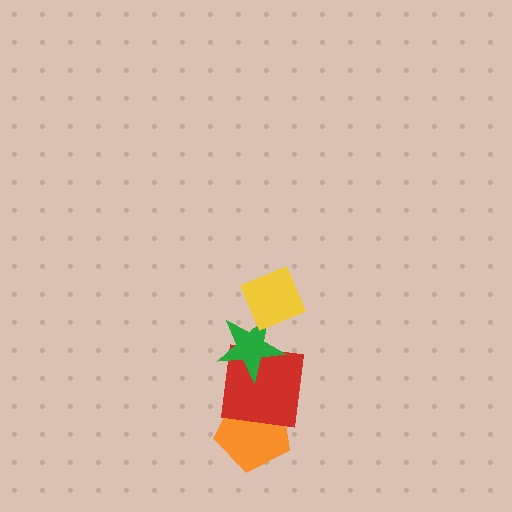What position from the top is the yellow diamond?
The yellow diamond is 1st from the top.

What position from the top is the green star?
The green star is 2nd from the top.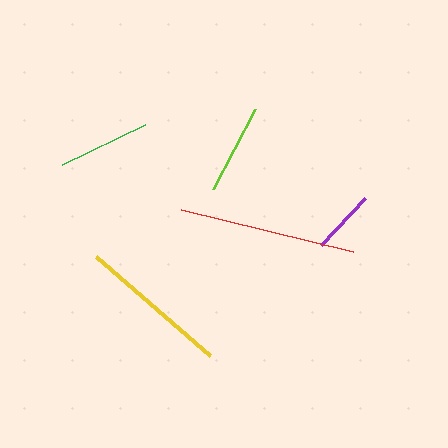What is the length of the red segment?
The red segment is approximately 177 pixels long.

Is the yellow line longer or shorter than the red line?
The red line is longer than the yellow line.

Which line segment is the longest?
The red line is the longest at approximately 177 pixels.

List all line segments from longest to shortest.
From longest to shortest: red, yellow, green, lime, purple.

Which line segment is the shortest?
The purple line is the shortest at approximately 65 pixels.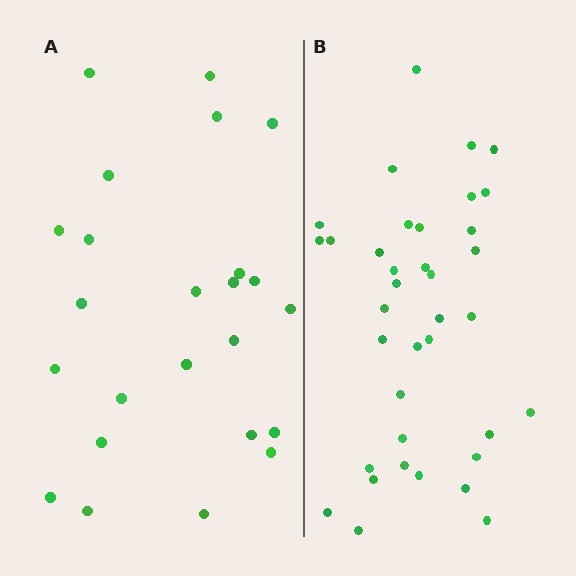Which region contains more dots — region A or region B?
Region B (the right region) has more dots.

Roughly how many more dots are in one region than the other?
Region B has approximately 15 more dots than region A.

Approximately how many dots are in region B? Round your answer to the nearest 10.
About 40 dots. (The exact count is 37, which rounds to 40.)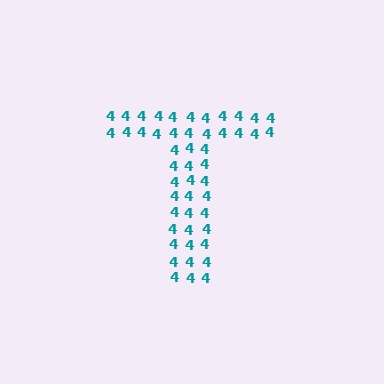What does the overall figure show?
The overall figure shows the letter T.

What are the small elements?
The small elements are digit 4's.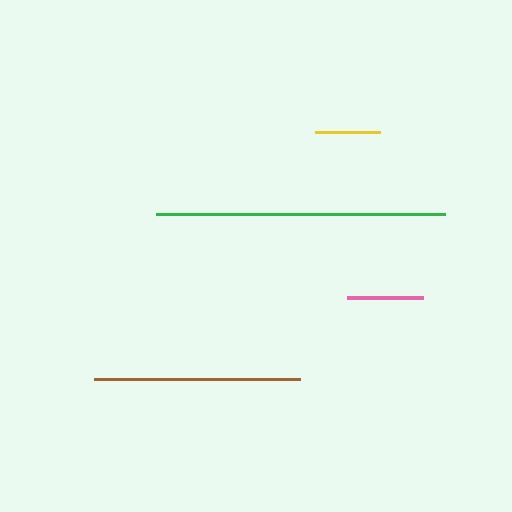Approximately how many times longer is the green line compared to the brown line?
The green line is approximately 1.4 times the length of the brown line.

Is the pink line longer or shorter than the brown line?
The brown line is longer than the pink line.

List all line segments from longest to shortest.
From longest to shortest: green, brown, pink, yellow.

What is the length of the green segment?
The green segment is approximately 288 pixels long.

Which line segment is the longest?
The green line is the longest at approximately 288 pixels.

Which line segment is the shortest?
The yellow line is the shortest at approximately 65 pixels.